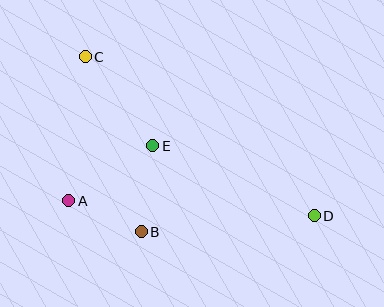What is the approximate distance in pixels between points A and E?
The distance between A and E is approximately 100 pixels.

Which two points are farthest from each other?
Points C and D are farthest from each other.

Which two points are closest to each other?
Points A and B are closest to each other.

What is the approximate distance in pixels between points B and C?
The distance between B and C is approximately 184 pixels.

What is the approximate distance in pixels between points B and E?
The distance between B and E is approximately 87 pixels.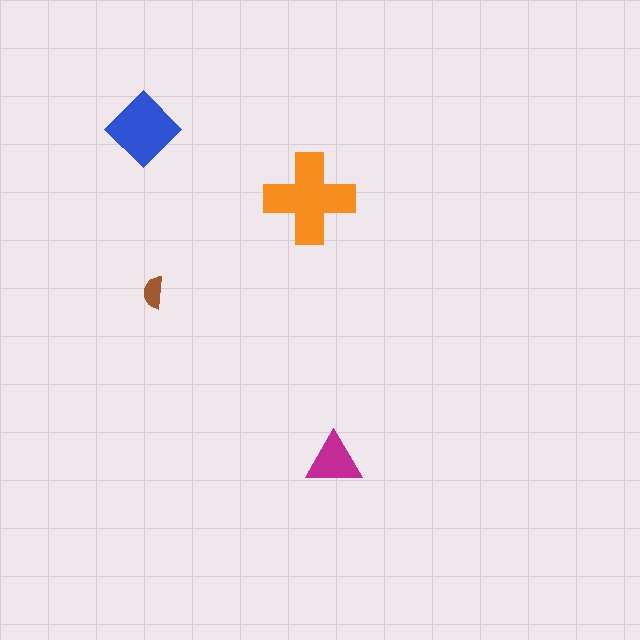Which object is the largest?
The orange cross.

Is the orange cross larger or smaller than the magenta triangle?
Larger.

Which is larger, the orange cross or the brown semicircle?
The orange cross.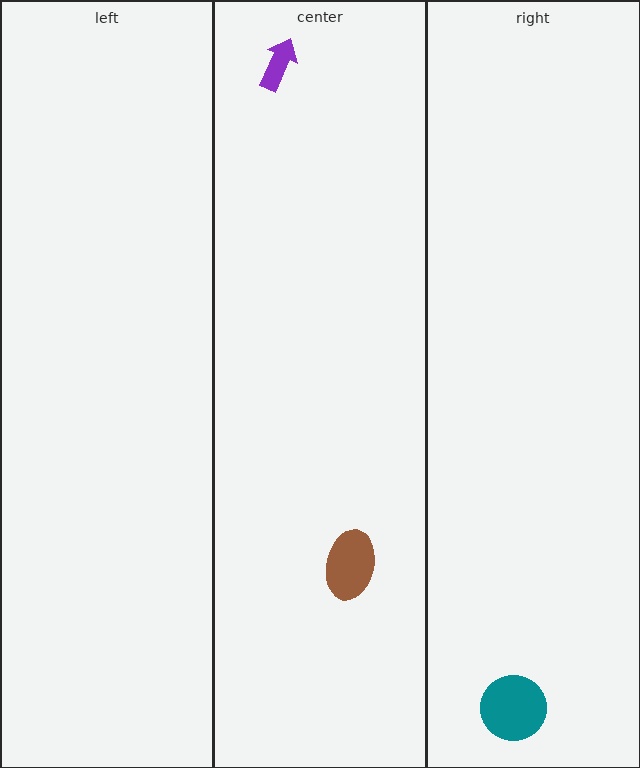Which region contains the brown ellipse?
The center region.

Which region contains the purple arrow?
The center region.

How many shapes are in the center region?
2.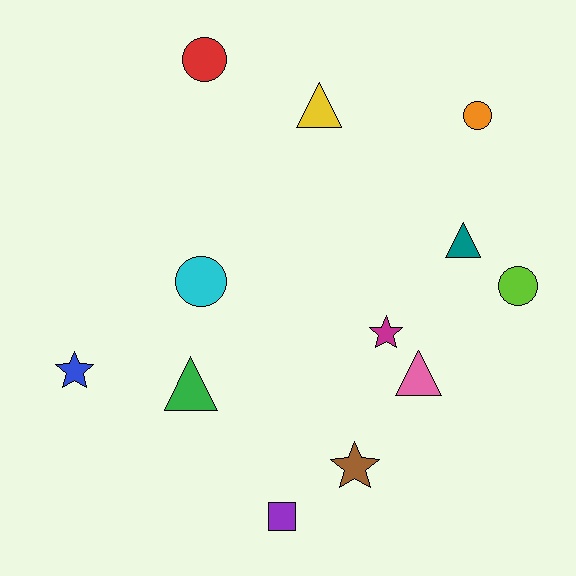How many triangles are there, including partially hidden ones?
There are 4 triangles.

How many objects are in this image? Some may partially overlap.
There are 12 objects.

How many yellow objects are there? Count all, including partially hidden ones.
There is 1 yellow object.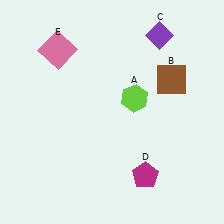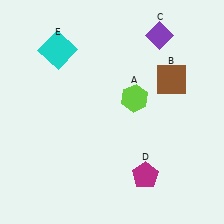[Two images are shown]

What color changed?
The square (E) changed from pink in Image 1 to cyan in Image 2.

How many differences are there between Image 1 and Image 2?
There is 1 difference between the two images.